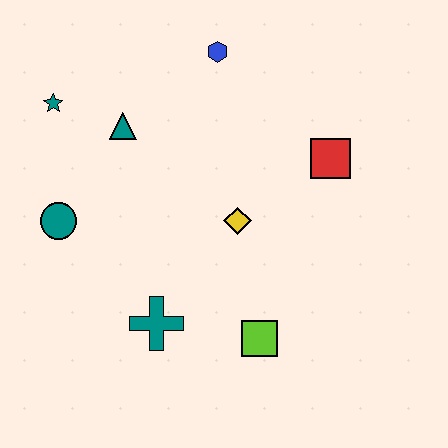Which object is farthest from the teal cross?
The blue hexagon is farthest from the teal cross.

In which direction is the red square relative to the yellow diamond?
The red square is to the right of the yellow diamond.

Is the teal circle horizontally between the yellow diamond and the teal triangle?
No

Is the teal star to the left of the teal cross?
Yes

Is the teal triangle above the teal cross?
Yes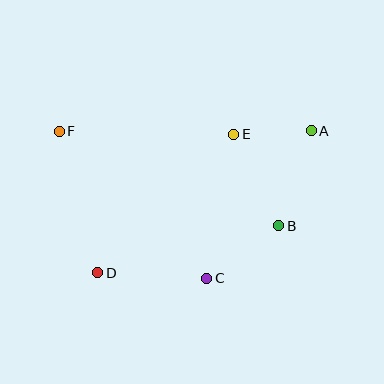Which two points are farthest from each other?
Points A and D are farthest from each other.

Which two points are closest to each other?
Points A and E are closest to each other.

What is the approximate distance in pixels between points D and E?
The distance between D and E is approximately 194 pixels.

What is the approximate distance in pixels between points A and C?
The distance between A and C is approximately 181 pixels.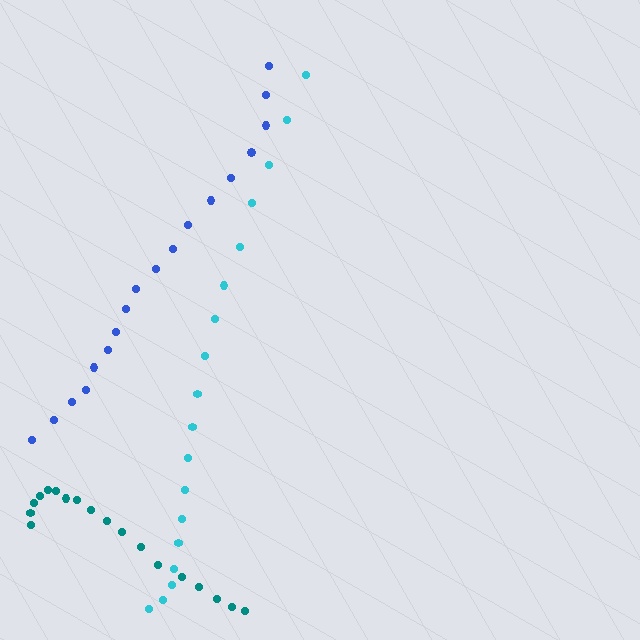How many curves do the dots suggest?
There are 3 distinct paths.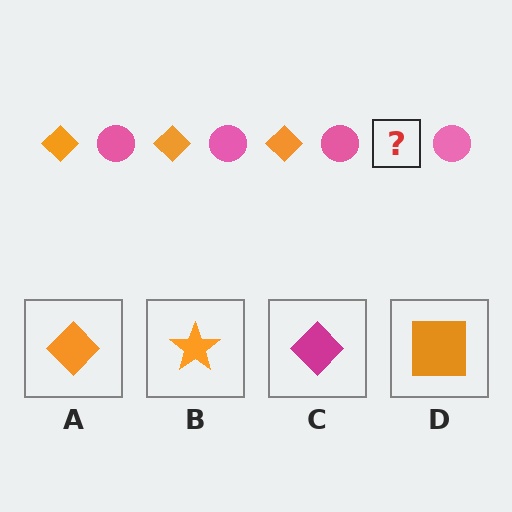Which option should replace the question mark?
Option A.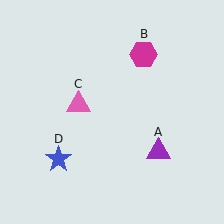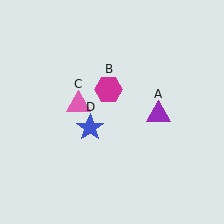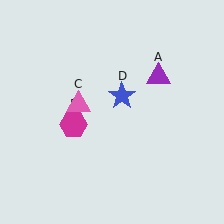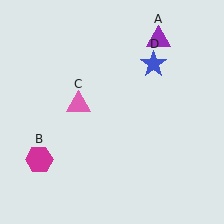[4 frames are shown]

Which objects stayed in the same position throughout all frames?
Pink triangle (object C) remained stationary.